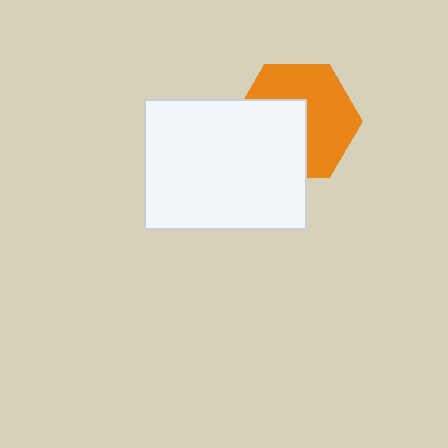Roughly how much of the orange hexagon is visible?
About half of it is visible (roughly 56%).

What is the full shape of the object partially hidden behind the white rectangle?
The partially hidden object is an orange hexagon.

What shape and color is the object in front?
The object in front is a white rectangle.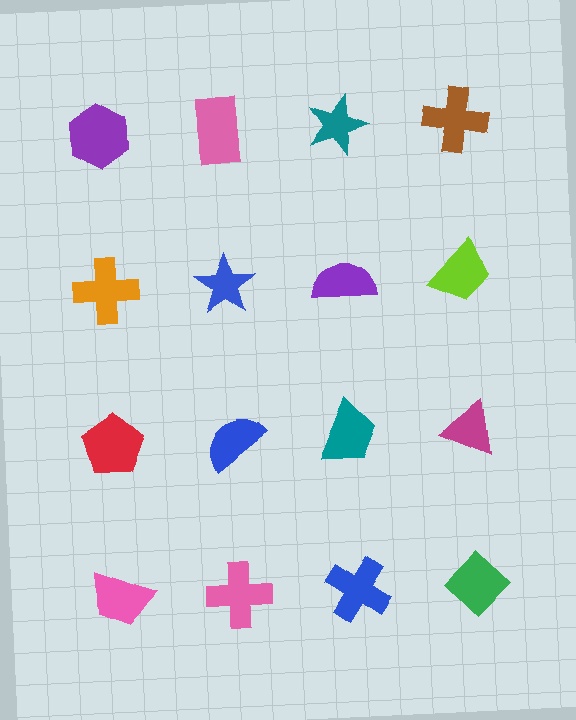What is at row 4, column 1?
A pink trapezoid.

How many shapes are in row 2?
4 shapes.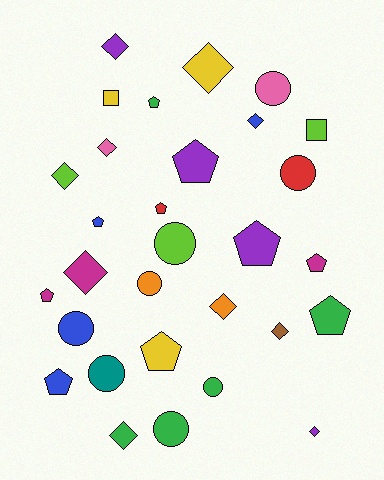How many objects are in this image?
There are 30 objects.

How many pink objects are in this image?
There are 2 pink objects.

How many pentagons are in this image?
There are 10 pentagons.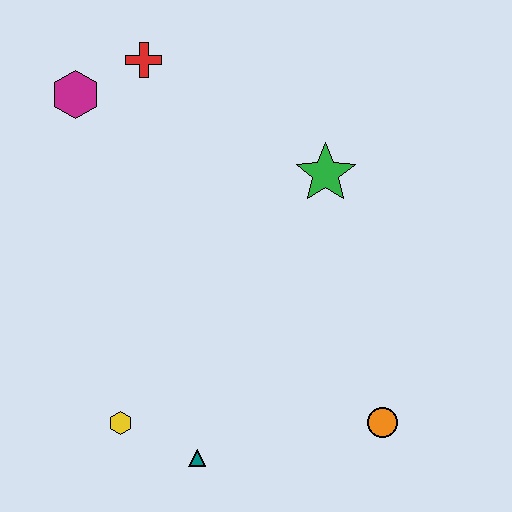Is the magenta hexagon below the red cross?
Yes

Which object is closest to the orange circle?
The teal triangle is closest to the orange circle.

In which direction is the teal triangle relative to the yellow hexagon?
The teal triangle is to the right of the yellow hexagon.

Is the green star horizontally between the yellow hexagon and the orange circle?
Yes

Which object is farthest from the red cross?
The orange circle is farthest from the red cross.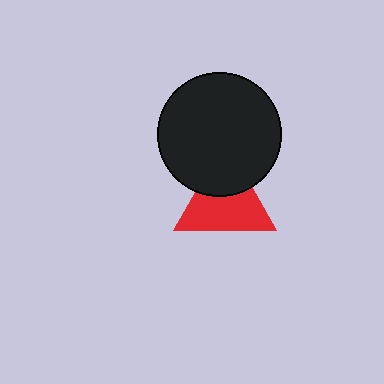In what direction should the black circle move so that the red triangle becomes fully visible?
The black circle should move up. That is the shortest direction to clear the overlap and leave the red triangle fully visible.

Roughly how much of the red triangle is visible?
About half of it is visible (roughly 64%).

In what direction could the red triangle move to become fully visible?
The red triangle could move down. That would shift it out from behind the black circle entirely.